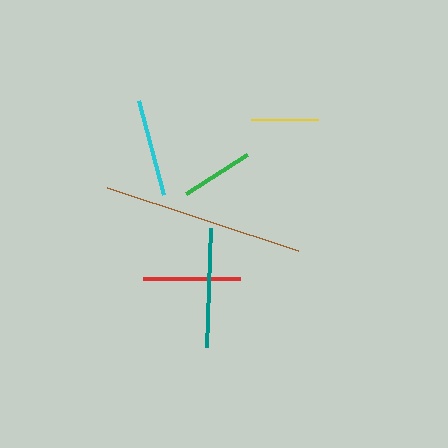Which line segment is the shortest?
The yellow line is the shortest at approximately 67 pixels.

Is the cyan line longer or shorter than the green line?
The cyan line is longer than the green line.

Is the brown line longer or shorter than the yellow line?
The brown line is longer than the yellow line.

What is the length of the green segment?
The green segment is approximately 72 pixels long.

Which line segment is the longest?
The brown line is the longest at approximately 201 pixels.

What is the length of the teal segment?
The teal segment is approximately 119 pixels long.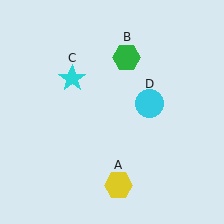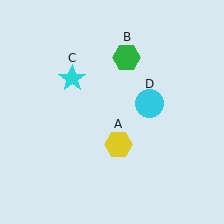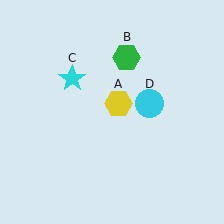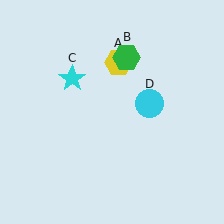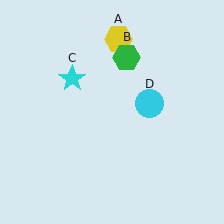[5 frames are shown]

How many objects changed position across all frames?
1 object changed position: yellow hexagon (object A).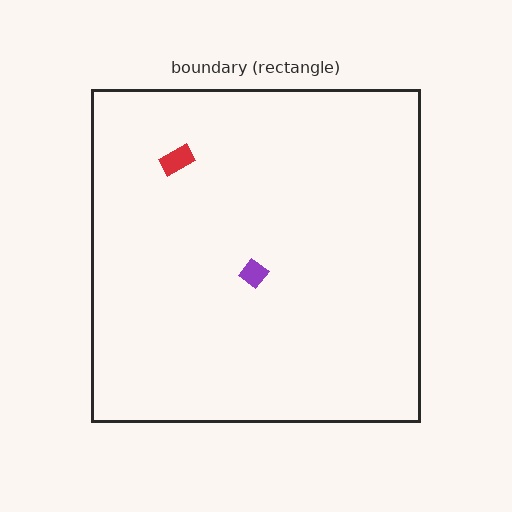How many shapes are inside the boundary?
2 inside, 0 outside.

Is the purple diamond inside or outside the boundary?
Inside.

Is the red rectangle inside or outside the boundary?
Inside.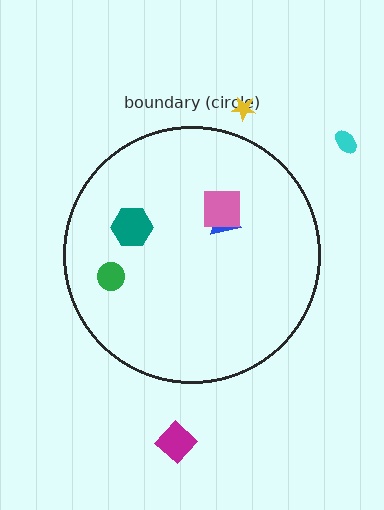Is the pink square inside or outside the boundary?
Inside.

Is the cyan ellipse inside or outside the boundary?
Outside.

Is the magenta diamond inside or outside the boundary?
Outside.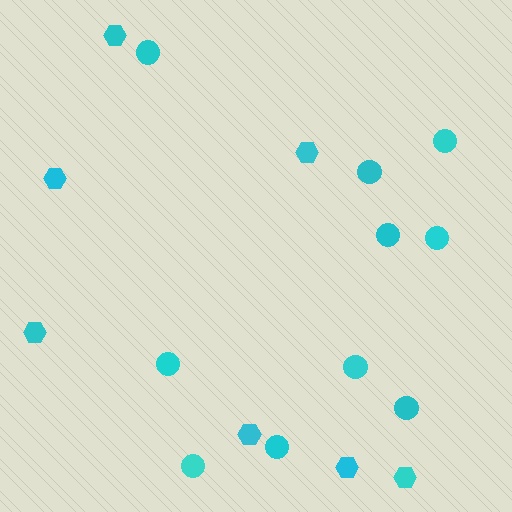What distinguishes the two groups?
There are 2 groups: one group of hexagons (7) and one group of circles (10).